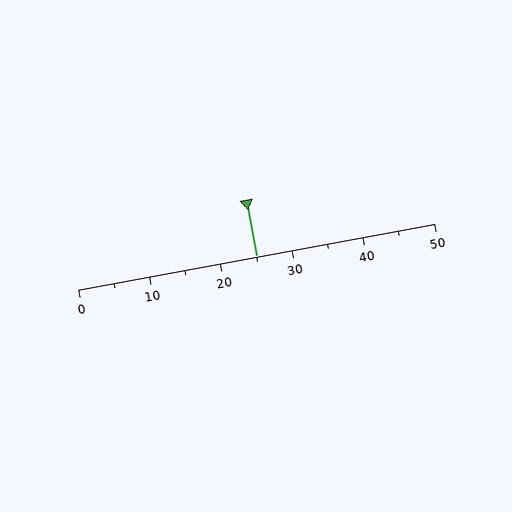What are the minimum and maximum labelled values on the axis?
The axis runs from 0 to 50.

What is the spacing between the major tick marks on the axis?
The major ticks are spaced 10 apart.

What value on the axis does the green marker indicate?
The marker indicates approximately 25.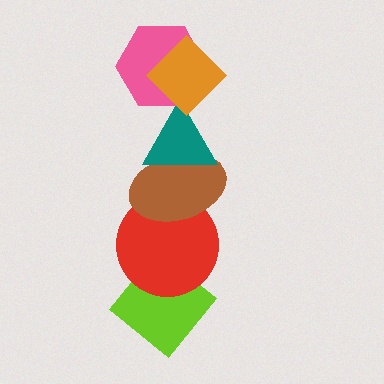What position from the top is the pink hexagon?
The pink hexagon is 2nd from the top.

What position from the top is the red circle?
The red circle is 5th from the top.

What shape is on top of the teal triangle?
The pink hexagon is on top of the teal triangle.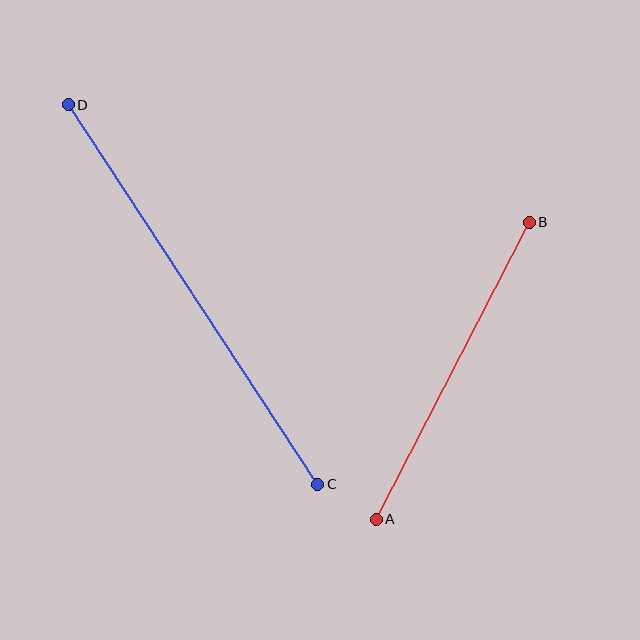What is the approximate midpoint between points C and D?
The midpoint is at approximately (193, 294) pixels.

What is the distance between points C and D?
The distance is approximately 454 pixels.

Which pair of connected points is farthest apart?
Points C and D are farthest apart.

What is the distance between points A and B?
The distance is approximately 334 pixels.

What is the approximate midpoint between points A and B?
The midpoint is at approximately (453, 371) pixels.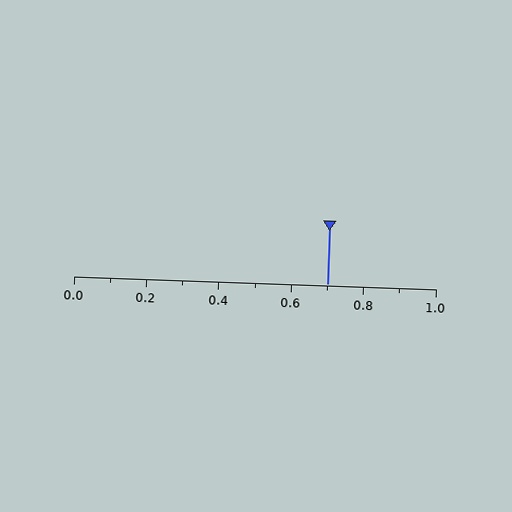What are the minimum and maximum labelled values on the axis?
The axis runs from 0.0 to 1.0.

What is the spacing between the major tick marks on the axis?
The major ticks are spaced 0.2 apart.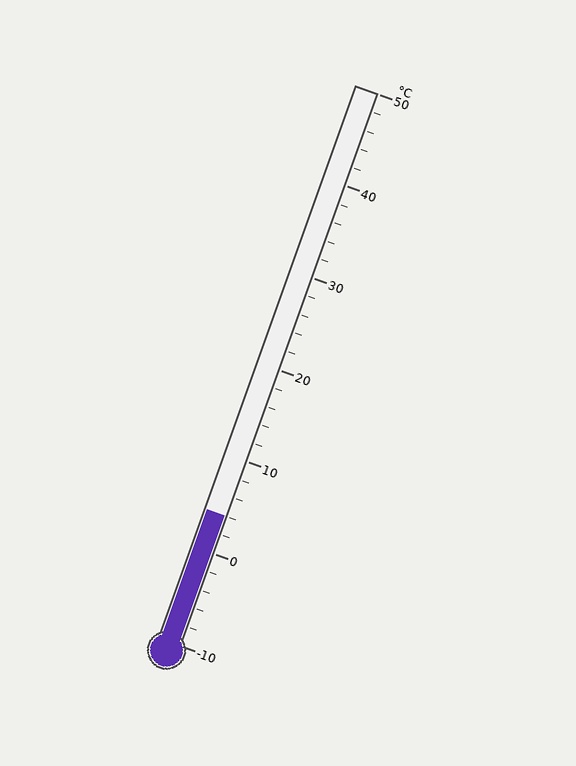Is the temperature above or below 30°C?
The temperature is below 30°C.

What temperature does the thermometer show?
The thermometer shows approximately 4°C.